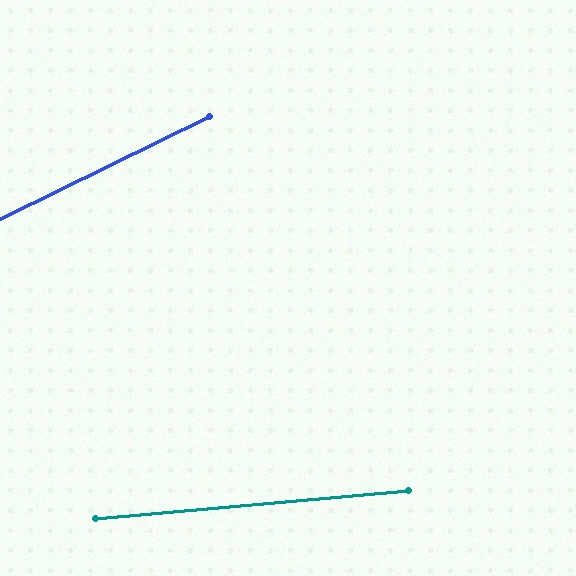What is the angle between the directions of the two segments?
Approximately 21 degrees.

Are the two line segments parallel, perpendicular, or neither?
Neither parallel nor perpendicular — they differ by about 21°.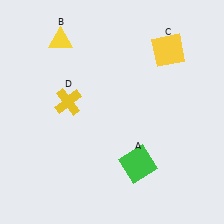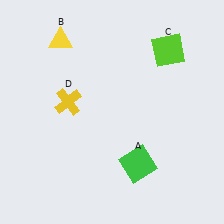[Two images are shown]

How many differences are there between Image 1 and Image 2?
There is 1 difference between the two images.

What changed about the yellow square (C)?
In Image 1, C is yellow. In Image 2, it changed to lime.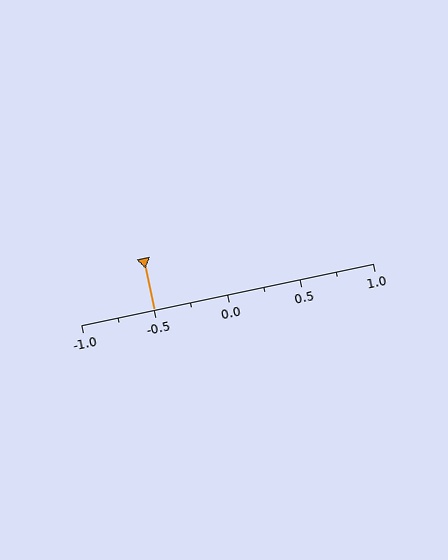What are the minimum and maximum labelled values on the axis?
The axis runs from -1.0 to 1.0.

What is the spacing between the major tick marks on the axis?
The major ticks are spaced 0.5 apart.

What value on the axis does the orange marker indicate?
The marker indicates approximately -0.5.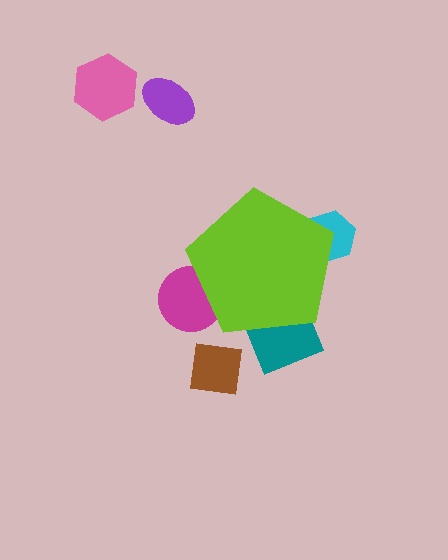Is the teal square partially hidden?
Yes, the teal square is partially hidden behind the lime pentagon.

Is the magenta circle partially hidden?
Yes, the magenta circle is partially hidden behind the lime pentagon.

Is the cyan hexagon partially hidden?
Yes, the cyan hexagon is partially hidden behind the lime pentagon.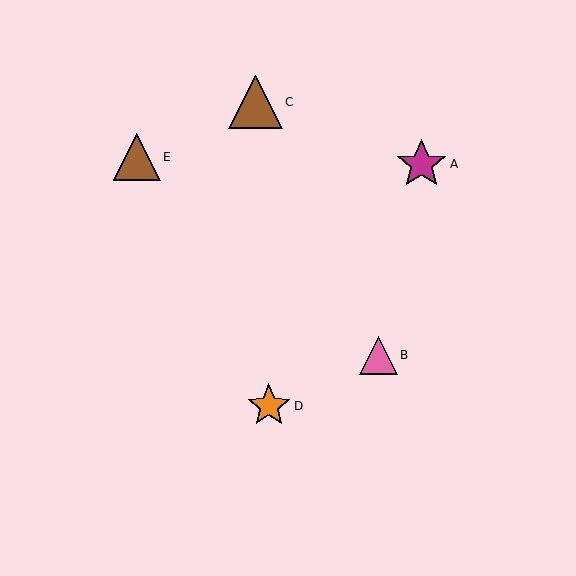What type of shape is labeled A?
Shape A is a magenta star.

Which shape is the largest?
The brown triangle (labeled C) is the largest.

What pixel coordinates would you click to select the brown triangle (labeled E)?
Click at (137, 157) to select the brown triangle E.